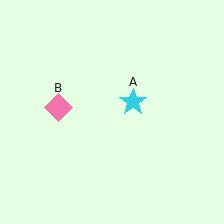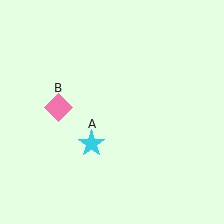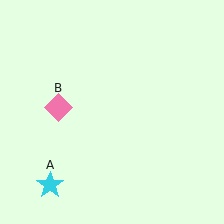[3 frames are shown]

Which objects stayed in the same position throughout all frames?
Pink diamond (object B) remained stationary.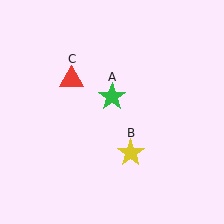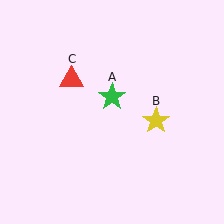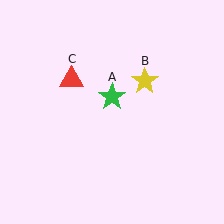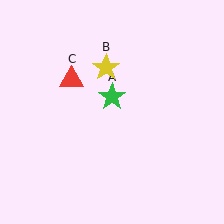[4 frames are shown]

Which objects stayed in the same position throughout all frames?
Green star (object A) and red triangle (object C) remained stationary.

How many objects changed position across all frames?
1 object changed position: yellow star (object B).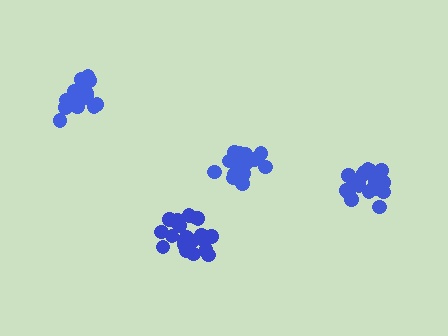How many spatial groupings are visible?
There are 4 spatial groupings.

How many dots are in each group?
Group 1: 21 dots, Group 2: 16 dots, Group 3: 20 dots, Group 4: 16 dots (73 total).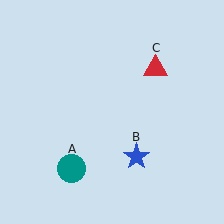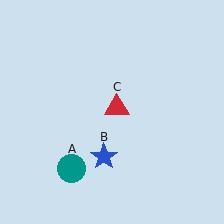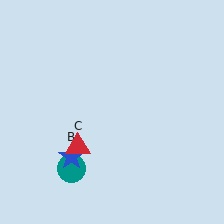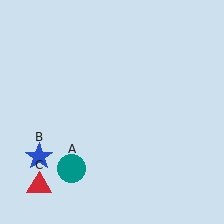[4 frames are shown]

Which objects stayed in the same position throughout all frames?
Teal circle (object A) remained stationary.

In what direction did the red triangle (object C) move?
The red triangle (object C) moved down and to the left.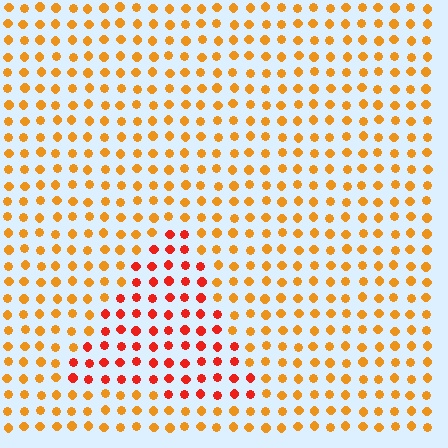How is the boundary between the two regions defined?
The boundary is defined purely by a slight shift in hue (about 33 degrees). Spacing, size, and orientation are identical on both sides.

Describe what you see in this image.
The image is filled with small orange elements in a uniform arrangement. A triangle-shaped region is visible where the elements are tinted to a slightly different hue, forming a subtle color boundary.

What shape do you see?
I see a triangle.